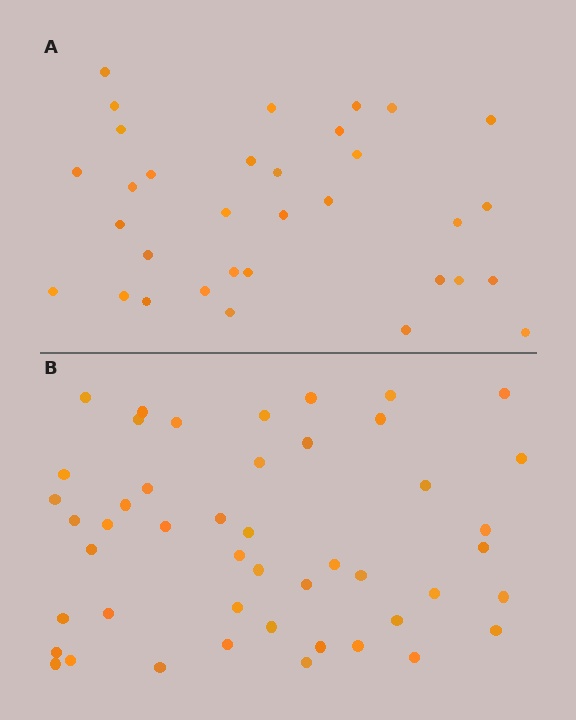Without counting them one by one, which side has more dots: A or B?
Region B (the bottom region) has more dots.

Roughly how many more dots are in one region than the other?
Region B has approximately 15 more dots than region A.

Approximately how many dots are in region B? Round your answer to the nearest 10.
About 50 dots. (The exact count is 47, which rounds to 50.)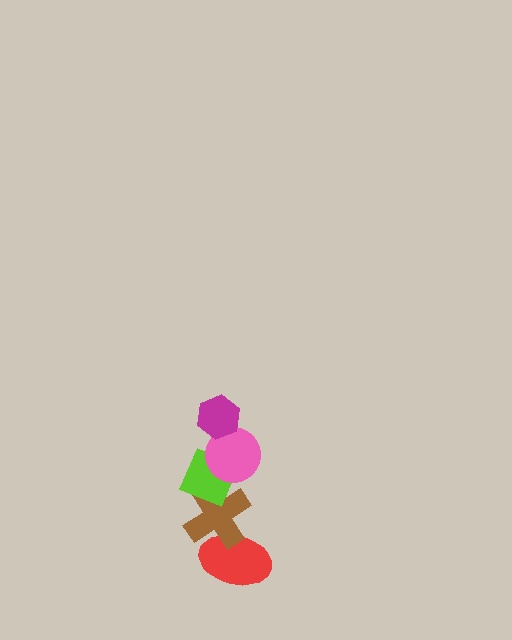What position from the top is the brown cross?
The brown cross is 4th from the top.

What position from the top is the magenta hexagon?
The magenta hexagon is 1st from the top.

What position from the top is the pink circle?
The pink circle is 2nd from the top.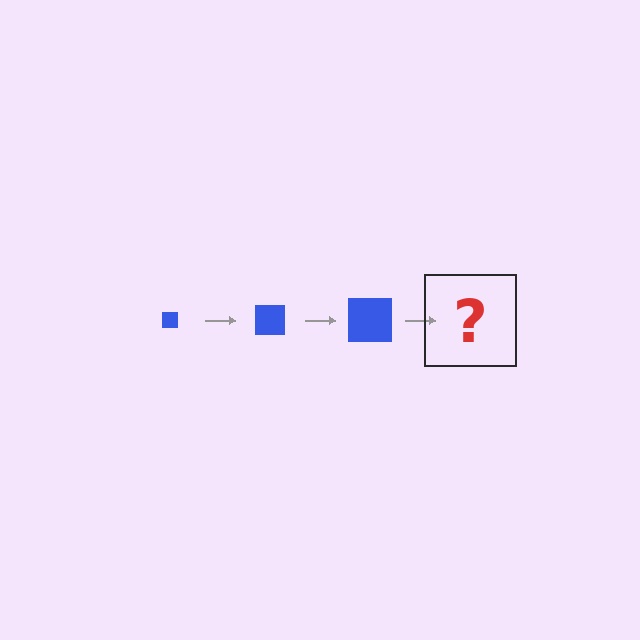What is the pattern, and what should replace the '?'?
The pattern is that the square gets progressively larger each step. The '?' should be a blue square, larger than the previous one.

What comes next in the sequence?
The next element should be a blue square, larger than the previous one.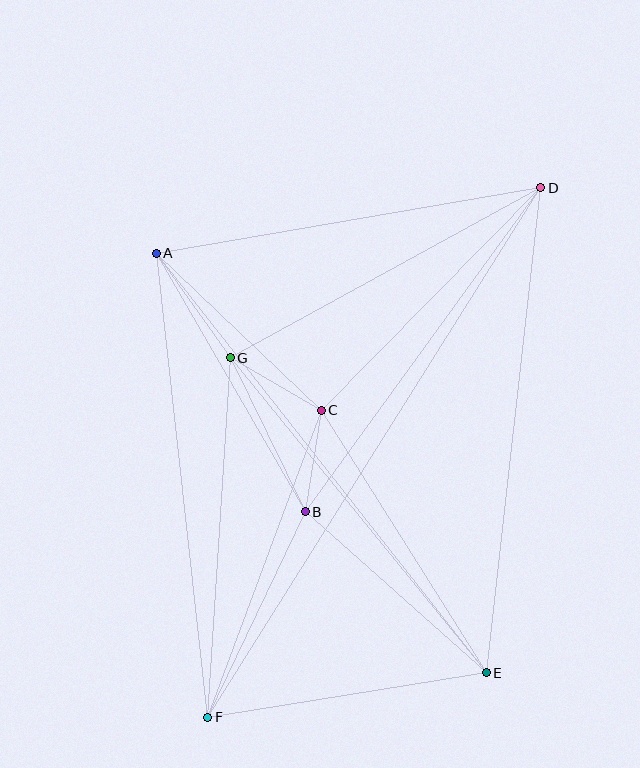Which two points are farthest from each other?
Points D and F are farthest from each other.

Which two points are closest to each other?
Points B and C are closest to each other.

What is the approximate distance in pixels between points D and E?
The distance between D and E is approximately 488 pixels.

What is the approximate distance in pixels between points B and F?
The distance between B and F is approximately 228 pixels.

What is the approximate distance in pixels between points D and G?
The distance between D and G is approximately 354 pixels.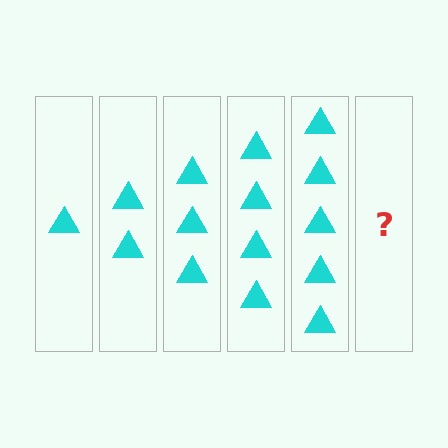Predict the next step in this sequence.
The next step is 6 triangles.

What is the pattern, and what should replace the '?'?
The pattern is that each step adds one more triangle. The '?' should be 6 triangles.